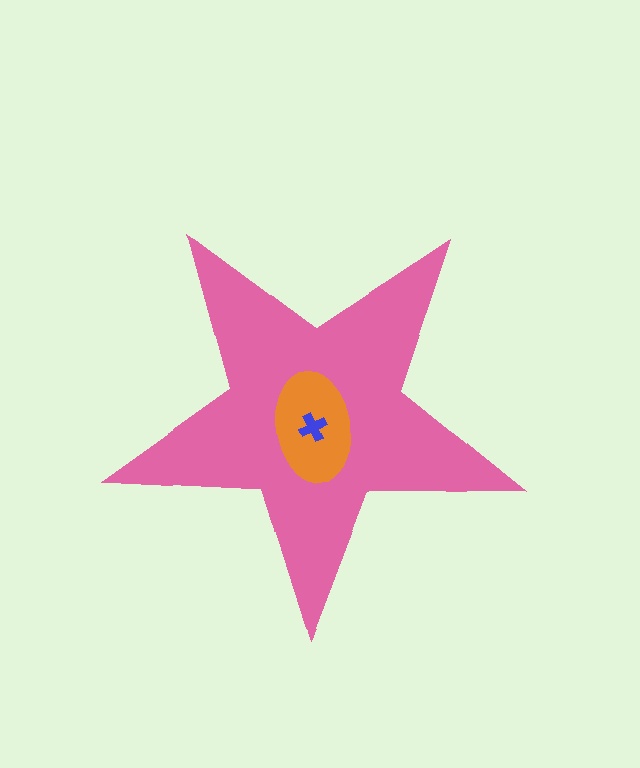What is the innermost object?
The blue cross.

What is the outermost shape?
The pink star.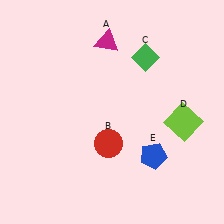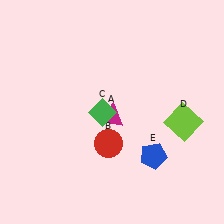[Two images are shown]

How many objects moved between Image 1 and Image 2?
2 objects moved between the two images.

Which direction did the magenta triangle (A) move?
The magenta triangle (A) moved down.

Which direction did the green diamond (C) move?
The green diamond (C) moved down.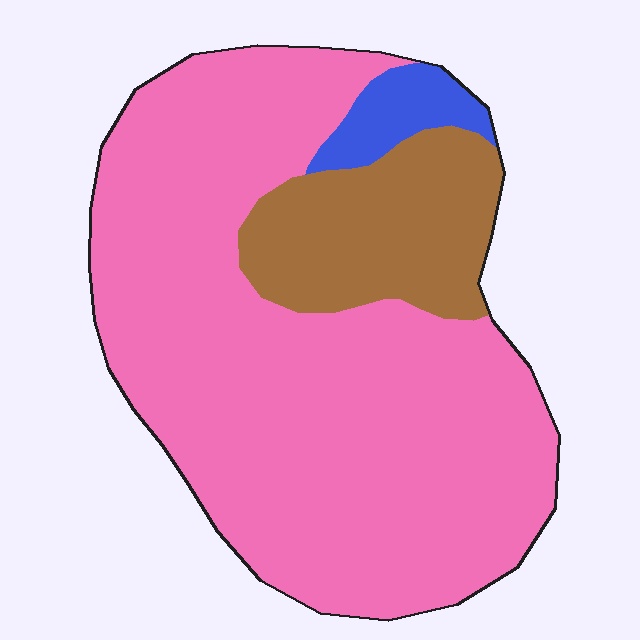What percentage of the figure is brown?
Brown takes up about one sixth (1/6) of the figure.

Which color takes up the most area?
Pink, at roughly 75%.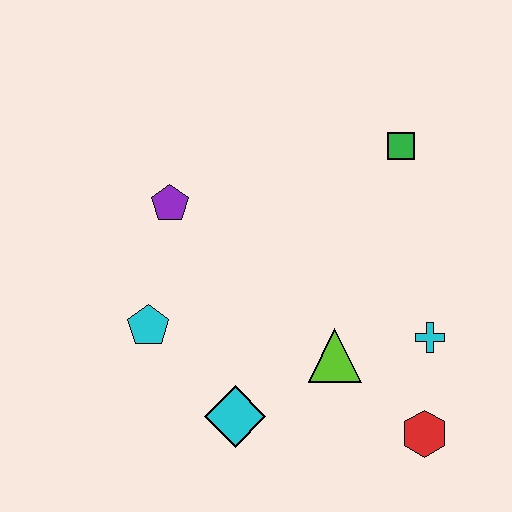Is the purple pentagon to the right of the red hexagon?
No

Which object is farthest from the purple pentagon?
The red hexagon is farthest from the purple pentagon.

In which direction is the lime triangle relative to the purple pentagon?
The lime triangle is to the right of the purple pentagon.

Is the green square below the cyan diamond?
No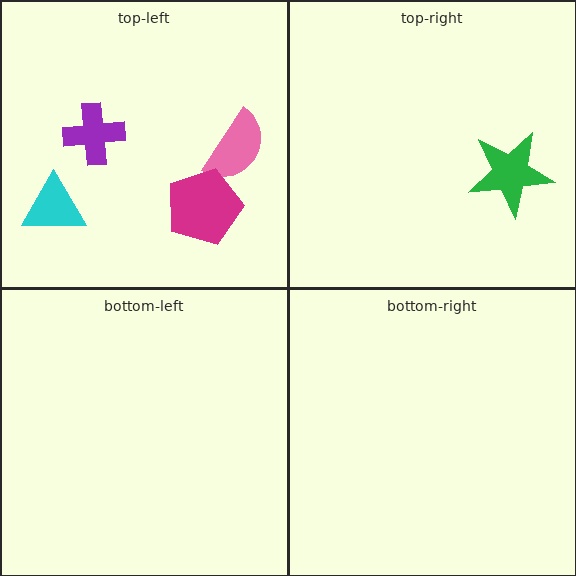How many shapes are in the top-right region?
1.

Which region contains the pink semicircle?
The top-left region.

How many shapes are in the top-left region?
4.